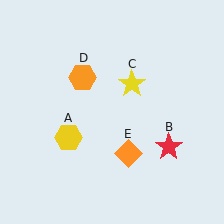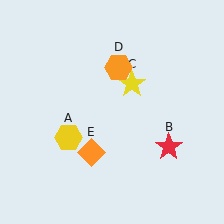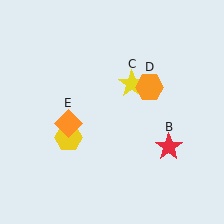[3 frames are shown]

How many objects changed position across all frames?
2 objects changed position: orange hexagon (object D), orange diamond (object E).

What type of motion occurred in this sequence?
The orange hexagon (object D), orange diamond (object E) rotated clockwise around the center of the scene.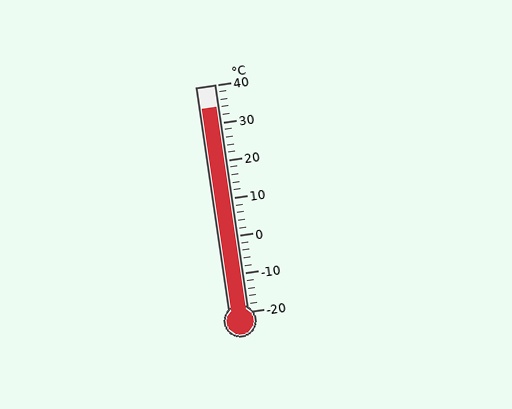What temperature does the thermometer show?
The thermometer shows approximately 34°C.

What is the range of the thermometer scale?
The thermometer scale ranges from -20°C to 40°C.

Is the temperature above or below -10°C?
The temperature is above -10°C.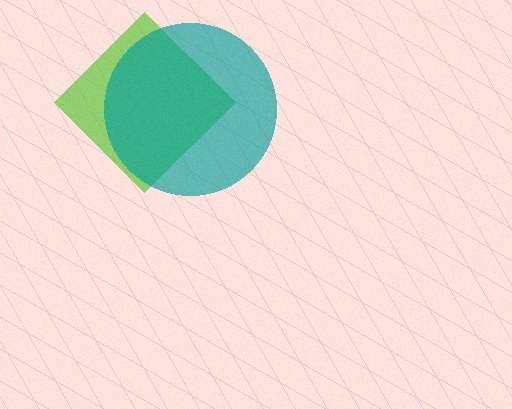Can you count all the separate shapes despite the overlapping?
Yes, there are 2 separate shapes.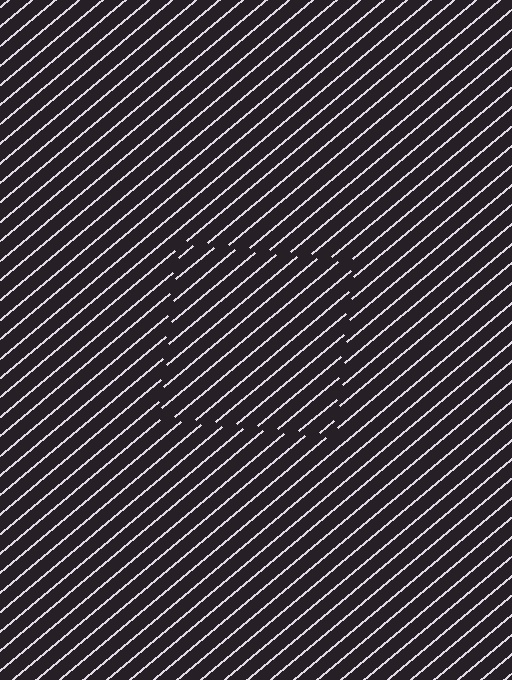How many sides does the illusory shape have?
4 sides — the line-ends trace a square.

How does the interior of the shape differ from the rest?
The interior of the shape contains the same grating, shifted by half a period — the contour is defined by the phase discontinuity where line-ends from the inner and outer gratings abut.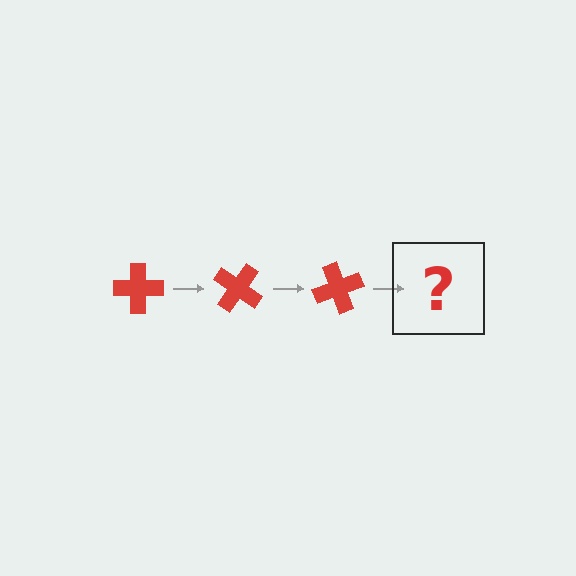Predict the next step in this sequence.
The next step is a red cross rotated 105 degrees.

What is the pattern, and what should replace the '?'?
The pattern is that the cross rotates 35 degrees each step. The '?' should be a red cross rotated 105 degrees.